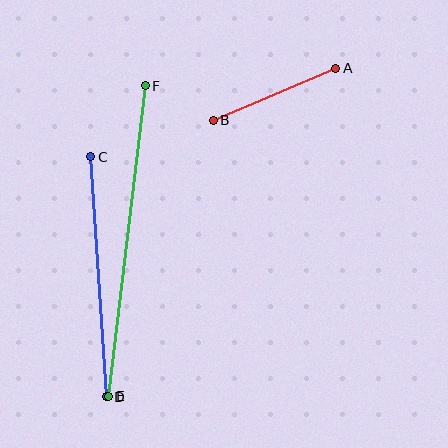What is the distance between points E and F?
The distance is approximately 313 pixels.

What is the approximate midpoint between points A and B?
The midpoint is at approximately (274, 94) pixels.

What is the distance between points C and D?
The distance is approximately 240 pixels.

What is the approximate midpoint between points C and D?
The midpoint is at approximately (99, 277) pixels.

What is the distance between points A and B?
The distance is approximately 133 pixels.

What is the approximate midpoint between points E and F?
The midpoint is at approximately (127, 241) pixels.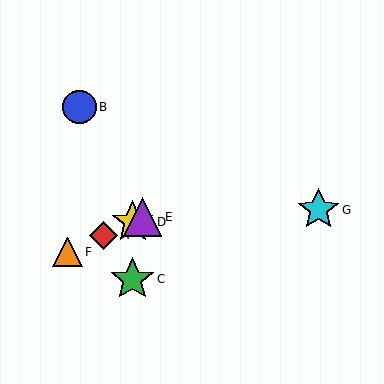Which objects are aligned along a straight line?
Objects A, D, E, F are aligned along a straight line.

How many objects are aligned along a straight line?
4 objects (A, D, E, F) are aligned along a straight line.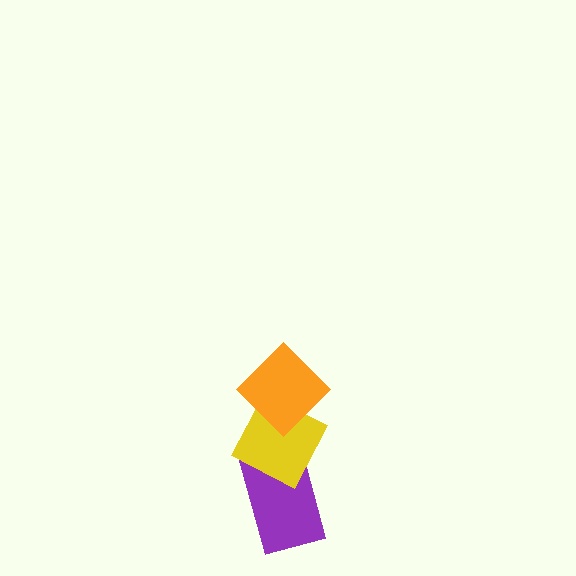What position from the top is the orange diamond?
The orange diamond is 1st from the top.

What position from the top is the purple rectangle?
The purple rectangle is 3rd from the top.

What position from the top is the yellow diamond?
The yellow diamond is 2nd from the top.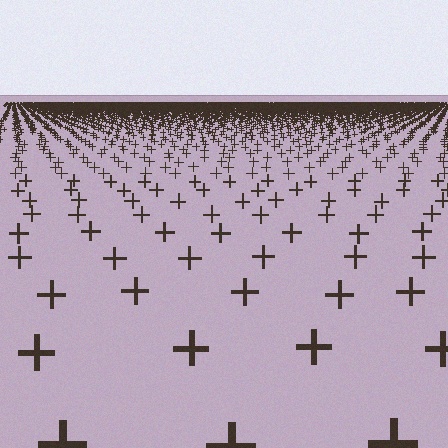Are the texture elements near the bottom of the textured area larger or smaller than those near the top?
Larger. Near the bottom, elements are closer to the viewer and appear at a bigger on-screen size.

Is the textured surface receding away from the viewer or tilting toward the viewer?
The surface is receding away from the viewer. Texture elements get smaller and denser toward the top.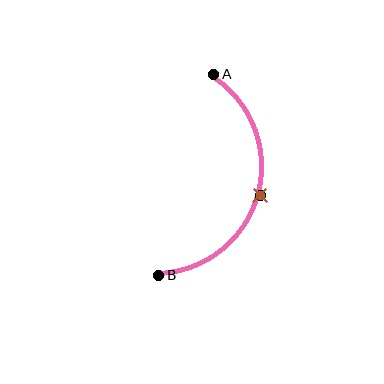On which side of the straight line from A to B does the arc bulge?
The arc bulges to the right of the straight line connecting A and B.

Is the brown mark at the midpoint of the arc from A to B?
Yes. The brown mark lies on the arc at equal arc-length from both A and B — it is the arc midpoint.